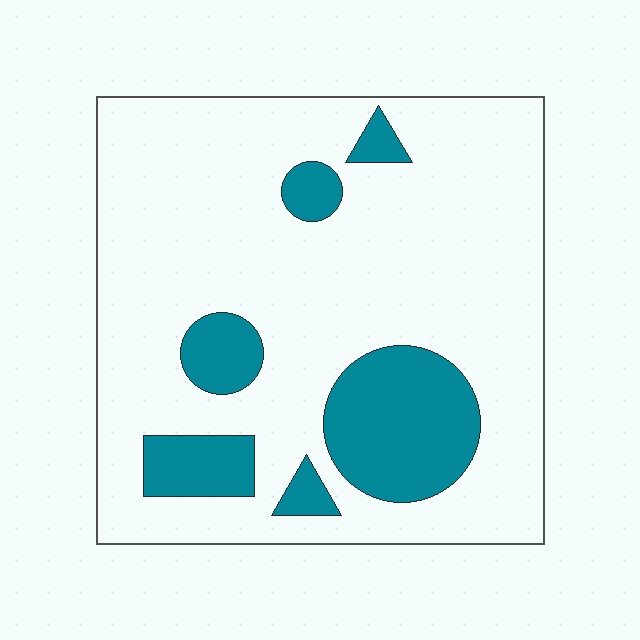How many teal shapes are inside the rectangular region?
6.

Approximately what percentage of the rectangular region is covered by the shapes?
Approximately 20%.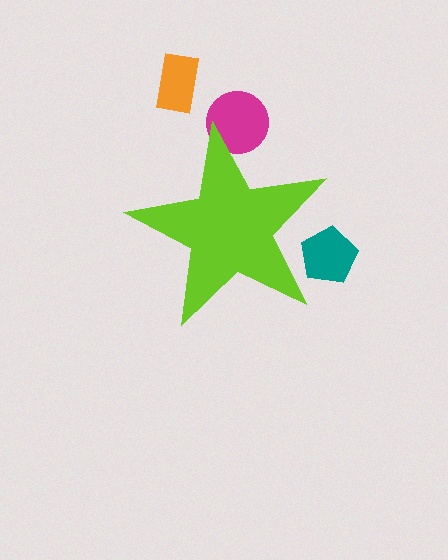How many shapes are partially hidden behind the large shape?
2 shapes are partially hidden.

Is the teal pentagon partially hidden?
Yes, the teal pentagon is partially hidden behind the lime star.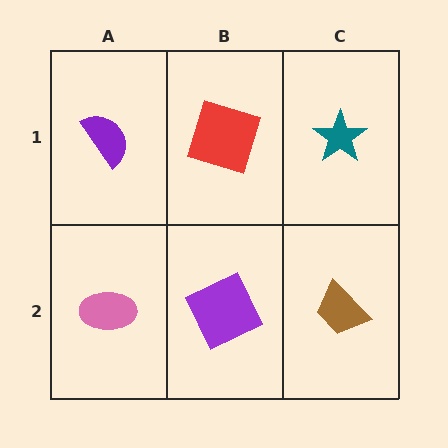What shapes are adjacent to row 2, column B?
A red square (row 1, column B), a pink ellipse (row 2, column A), a brown trapezoid (row 2, column C).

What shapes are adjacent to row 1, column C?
A brown trapezoid (row 2, column C), a red square (row 1, column B).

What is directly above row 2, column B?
A red square.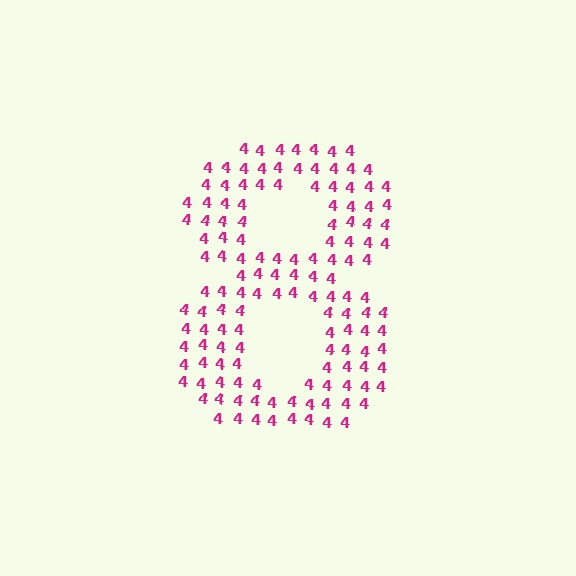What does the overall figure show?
The overall figure shows the digit 8.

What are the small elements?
The small elements are digit 4's.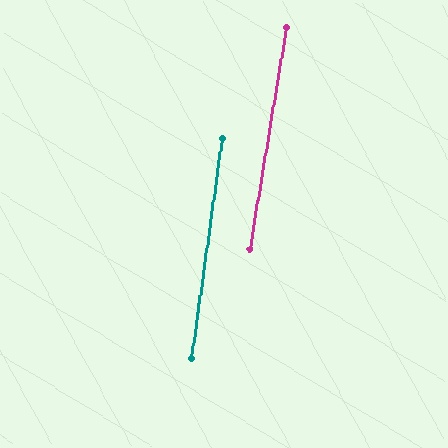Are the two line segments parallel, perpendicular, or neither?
Parallel — their directions differ by only 1.5°.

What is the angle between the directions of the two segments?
Approximately 1 degree.